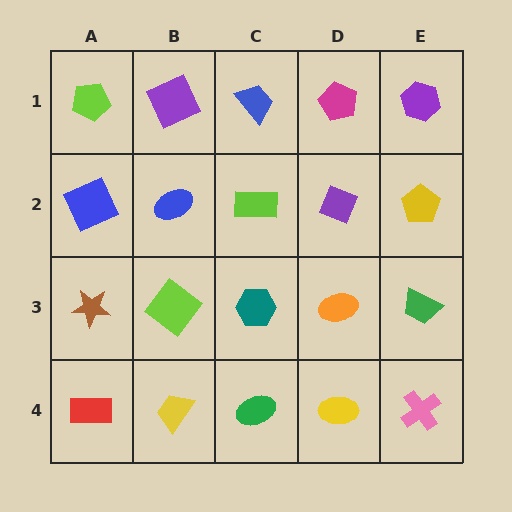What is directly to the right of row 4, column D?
A pink cross.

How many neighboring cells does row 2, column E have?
3.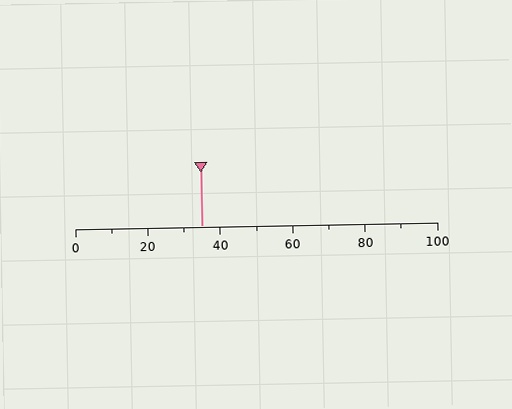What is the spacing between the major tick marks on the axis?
The major ticks are spaced 20 apart.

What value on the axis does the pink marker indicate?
The marker indicates approximately 35.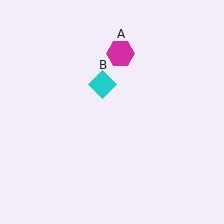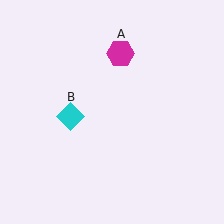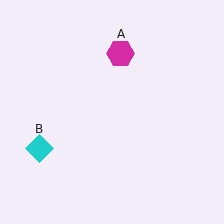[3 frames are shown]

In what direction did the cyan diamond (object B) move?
The cyan diamond (object B) moved down and to the left.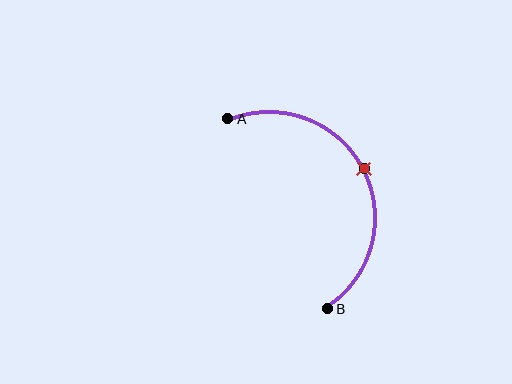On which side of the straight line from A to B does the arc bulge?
The arc bulges to the right of the straight line connecting A and B.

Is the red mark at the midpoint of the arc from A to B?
Yes. The red mark lies on the arc at equal arc-length from both A and B — it is the arc midpoint.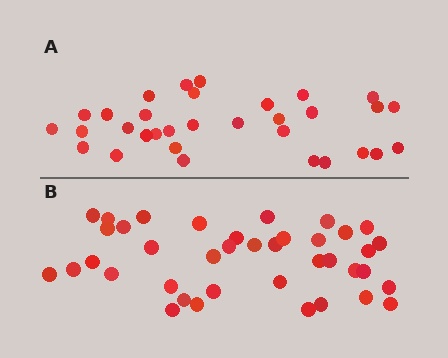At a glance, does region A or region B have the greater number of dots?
Region B (the bottom region) has more dots.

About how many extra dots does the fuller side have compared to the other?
Region B has roughly 8 or so more dots than region A.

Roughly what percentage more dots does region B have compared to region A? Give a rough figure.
About 20% more.